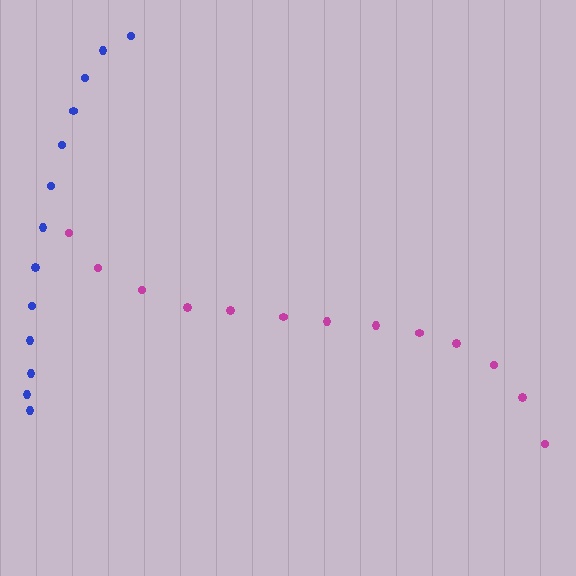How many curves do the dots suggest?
There are 2 distinct paths.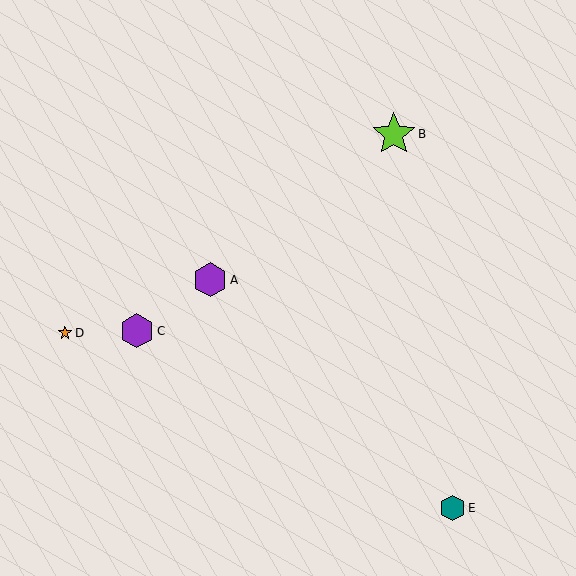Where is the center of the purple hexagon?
The center of the purple hexagon is at (137, 331).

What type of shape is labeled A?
Shape A is a purple hexagon.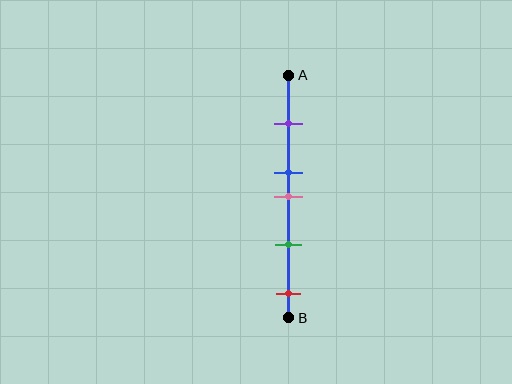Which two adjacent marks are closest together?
The blue and pink marks are the closest adjacent pair.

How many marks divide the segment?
There are 5 marks dividing the segment.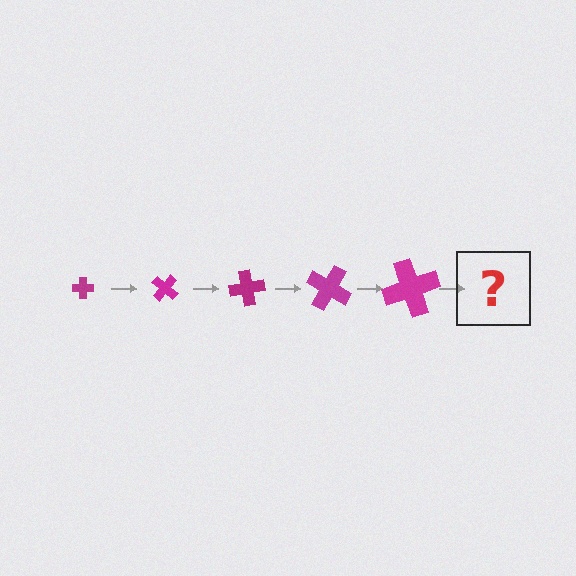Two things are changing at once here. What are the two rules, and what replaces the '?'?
The two rules are that the cross grows larger each step and it rotates 40 degrees each step. The '?' should be a cross, larger than the previous one and rotated 200 degrees from the start.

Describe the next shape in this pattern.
It should be a cross, larger than the previous one and rotated 200 degrees from the start.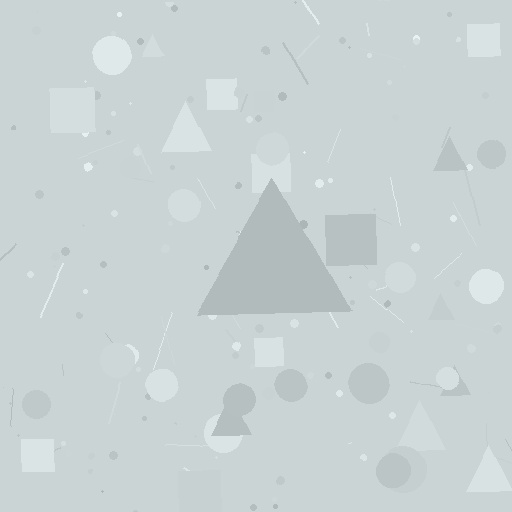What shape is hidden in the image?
A triangle is hidden in the image.